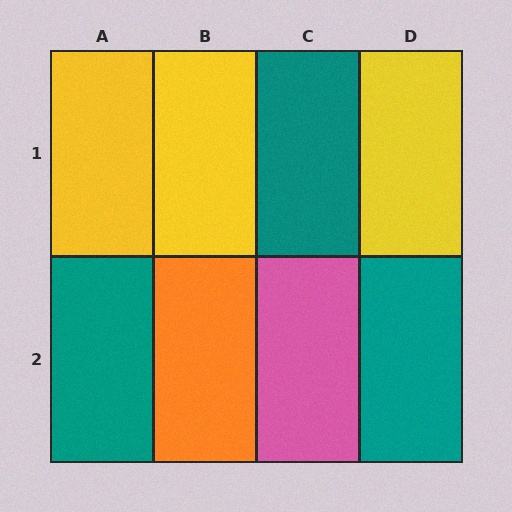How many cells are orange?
1 cell is orange.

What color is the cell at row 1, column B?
Yellow.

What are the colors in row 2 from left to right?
Teal, orange, pink, teal.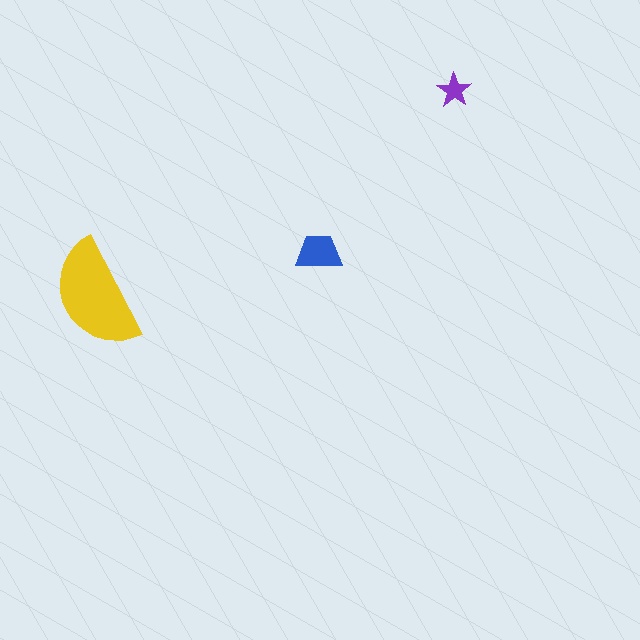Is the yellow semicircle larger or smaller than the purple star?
Larger.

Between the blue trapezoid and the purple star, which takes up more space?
The blue trapezoid.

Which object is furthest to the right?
The purple star is rightmost.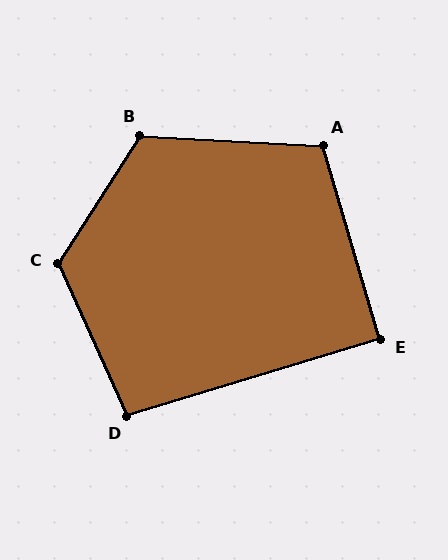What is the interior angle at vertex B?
Approximately 120 degrees (obtuse).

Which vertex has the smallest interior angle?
E, at approximately 91 degrees.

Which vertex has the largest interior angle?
C, at approximately 123 degrees.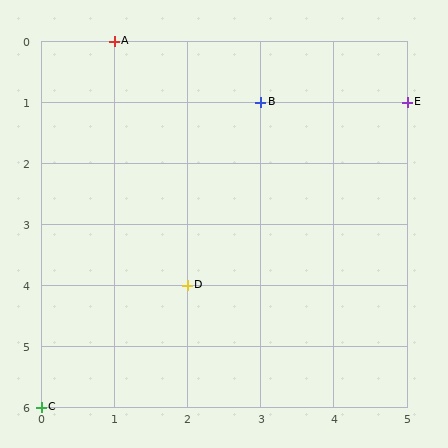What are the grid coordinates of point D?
Point D is at grid coordinates (2, 4).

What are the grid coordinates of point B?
Point B is at grid coordinates (3, 1).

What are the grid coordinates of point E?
Point E is at grid coordinates (5, 1).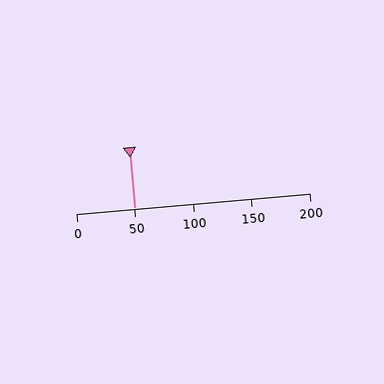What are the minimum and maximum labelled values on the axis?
The axis runs from 0 to 200.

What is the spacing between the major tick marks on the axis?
The major ticks are spaced 50 apart.